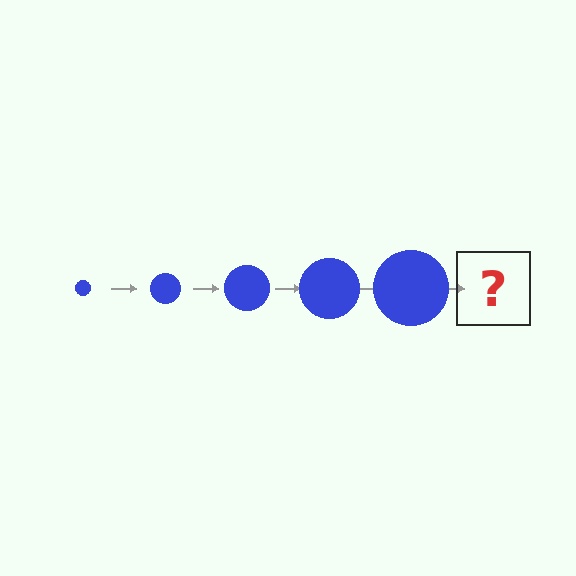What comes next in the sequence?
The next element should be a blue circle, larger than the previous one.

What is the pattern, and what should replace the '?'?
The pattern is that the circle gets progressively larger each step. The '?' should be a blue circle, larger than the previous one.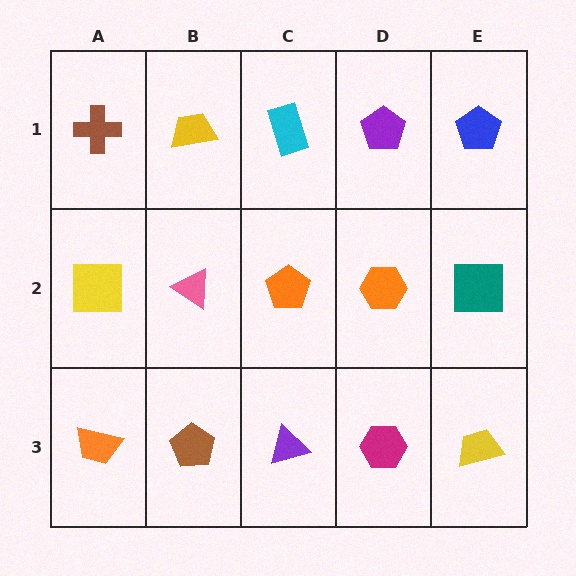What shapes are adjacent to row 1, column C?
An orange pentagon (row 2, column C), a yellow trapezoid (row 1, column B), a purple pentagon (row 1, column D).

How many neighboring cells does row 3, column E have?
2.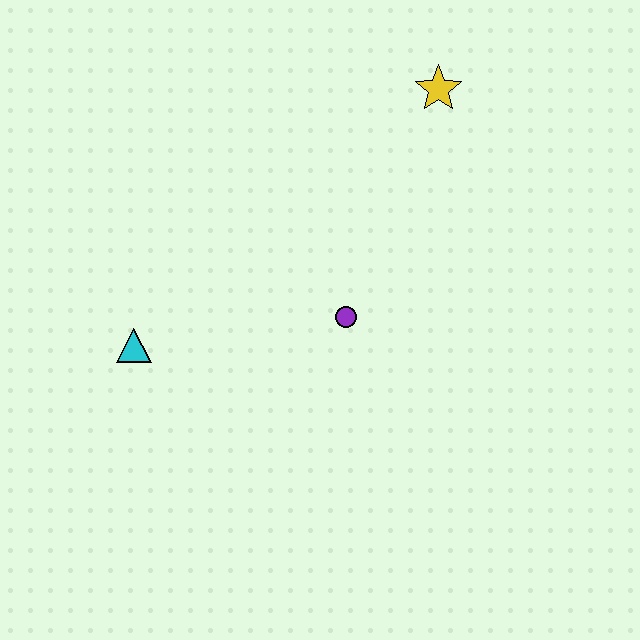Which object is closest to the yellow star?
The purple circle is closest to the yellow star.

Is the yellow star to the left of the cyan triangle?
No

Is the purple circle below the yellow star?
Yes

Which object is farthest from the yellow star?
The cyan triangle is farthest from the yellow star.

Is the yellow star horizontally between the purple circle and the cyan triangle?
No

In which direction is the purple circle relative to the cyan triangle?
The purple circle is to the right of the cyan triangle.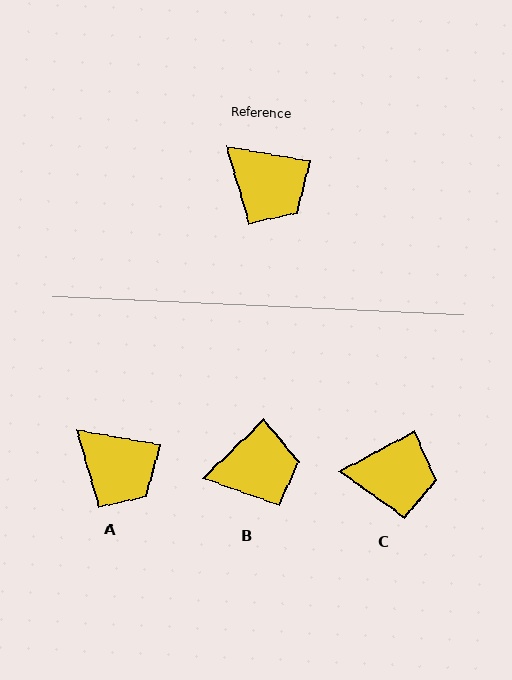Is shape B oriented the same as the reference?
No, it is off by about 54 degrees.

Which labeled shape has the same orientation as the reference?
A.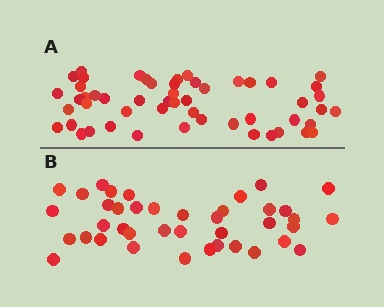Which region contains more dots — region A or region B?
Region A (the top region) has more dots.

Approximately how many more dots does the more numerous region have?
Region A has approximately 15 more dots than region B.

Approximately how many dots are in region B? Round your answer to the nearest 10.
About 40 dots.